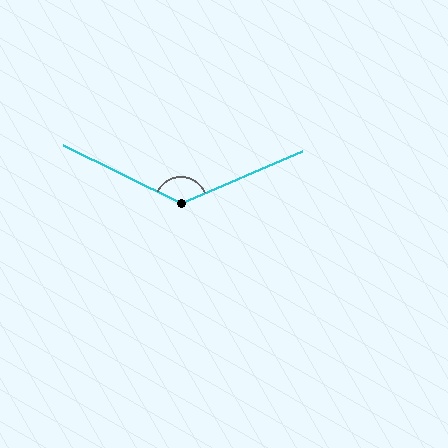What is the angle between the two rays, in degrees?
Approximately 131 degrees.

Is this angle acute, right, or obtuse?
It is obtuse.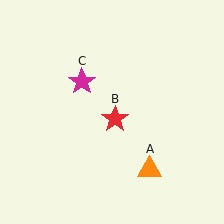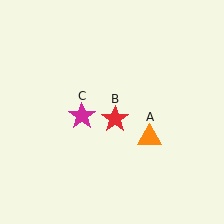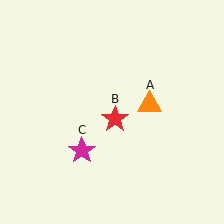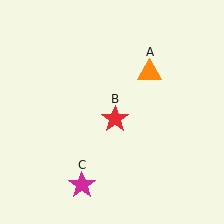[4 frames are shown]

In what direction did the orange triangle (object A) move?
The orange triangle (object A) moved up.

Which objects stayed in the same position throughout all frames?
Red star (object B) remained stationary.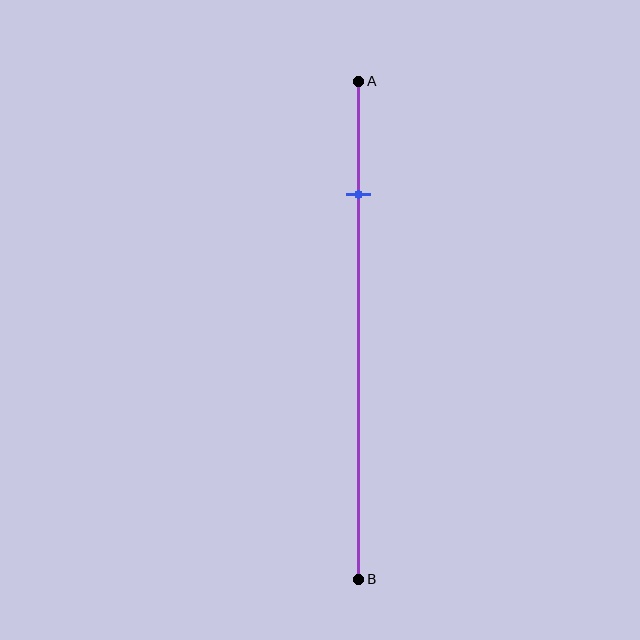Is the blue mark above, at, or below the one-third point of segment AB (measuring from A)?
The blue mark is above the one-third point of segment AB.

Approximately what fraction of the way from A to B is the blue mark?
The blue mark is approximately 25% of the way from A to B.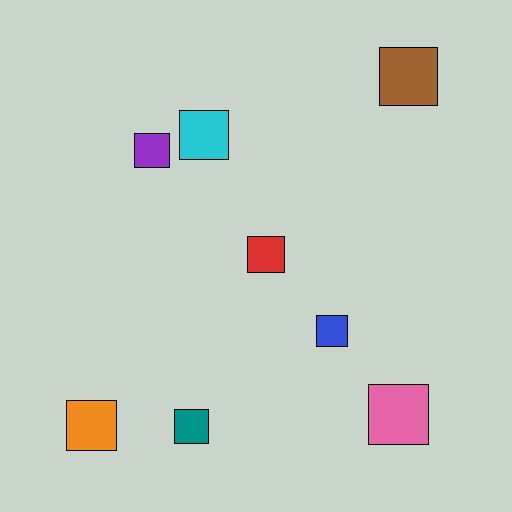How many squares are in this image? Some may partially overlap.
There are 8 squares.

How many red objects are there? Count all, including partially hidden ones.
There is 1 red object.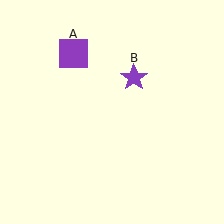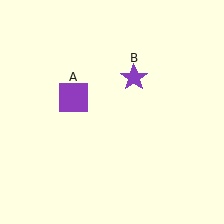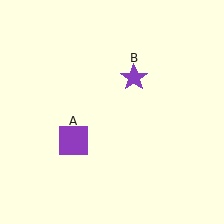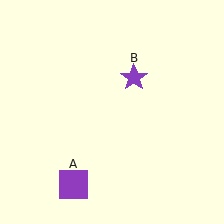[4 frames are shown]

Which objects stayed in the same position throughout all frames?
Purple star (object B) remained stationary.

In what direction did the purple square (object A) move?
The purple square (object A) moved down.